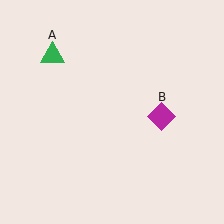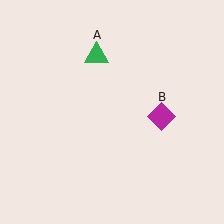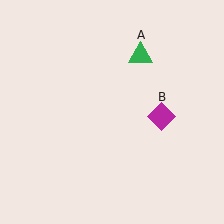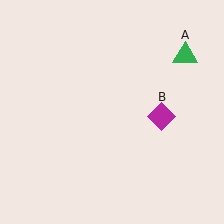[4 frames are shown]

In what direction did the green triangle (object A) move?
The green triangle (object A) moved right.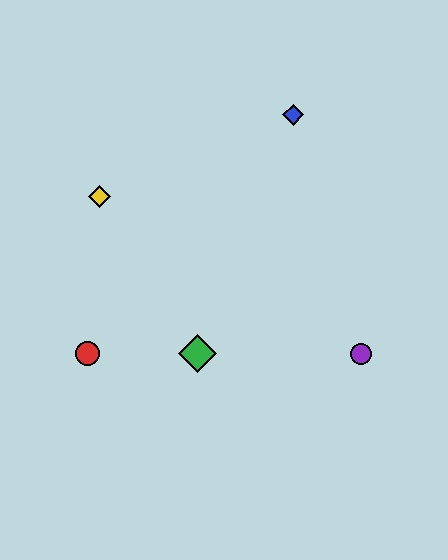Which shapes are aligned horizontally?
The red circle, the green diamond, the purple circle are aligned horizontally.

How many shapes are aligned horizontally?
3 shapes (the red circle, the green diamond, the purple circle) are aligned horizontally.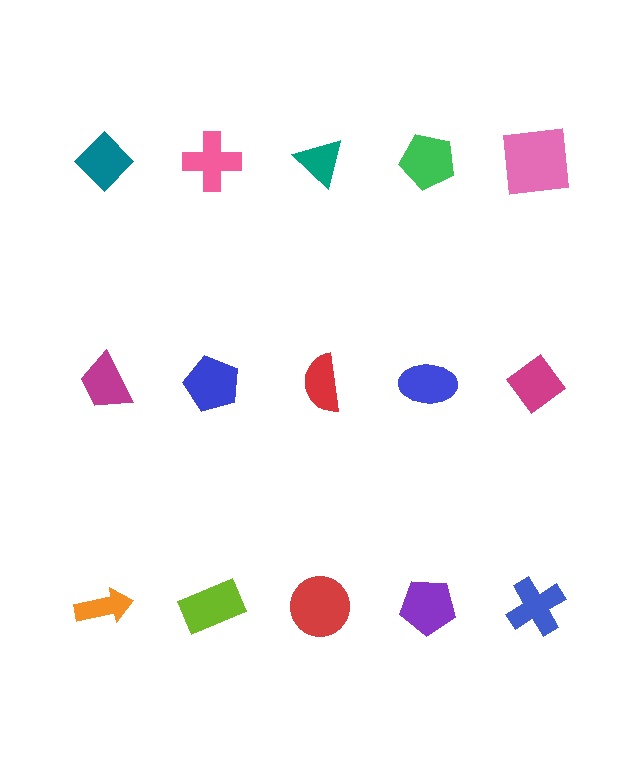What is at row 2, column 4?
A blue ellipse.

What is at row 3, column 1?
An orange arrow.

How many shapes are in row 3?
5 shapes.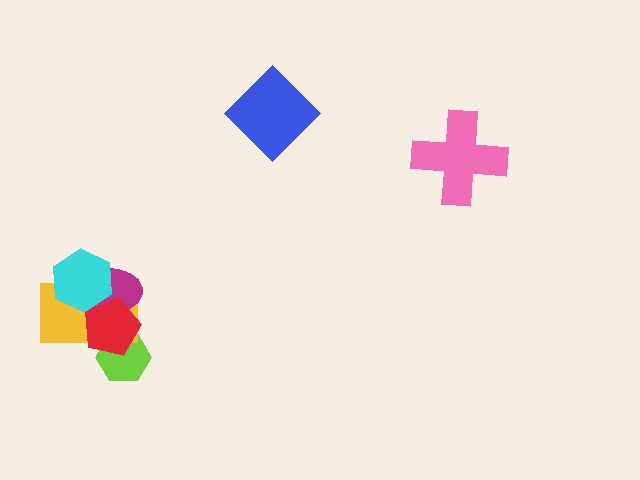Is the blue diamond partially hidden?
No, no other shape covers it.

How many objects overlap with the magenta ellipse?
3 objects overlap with the magenta ellipse.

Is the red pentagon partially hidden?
Yes, it is partially covered by another shape.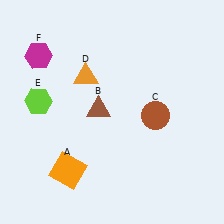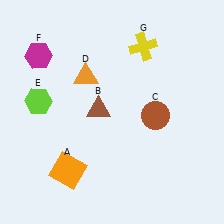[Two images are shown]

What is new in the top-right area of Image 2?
A yellow cross (G) was added in the top-right area of Image 2.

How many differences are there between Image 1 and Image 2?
There is 1 difference between the two images.